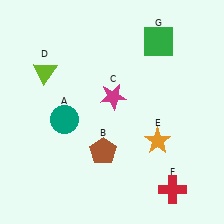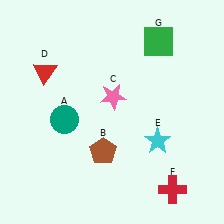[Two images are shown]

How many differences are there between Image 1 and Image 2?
There are 3 differences between the two images.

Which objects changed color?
C changed from magenta to pink. D changed from lime to red. E changed from orange to cyan.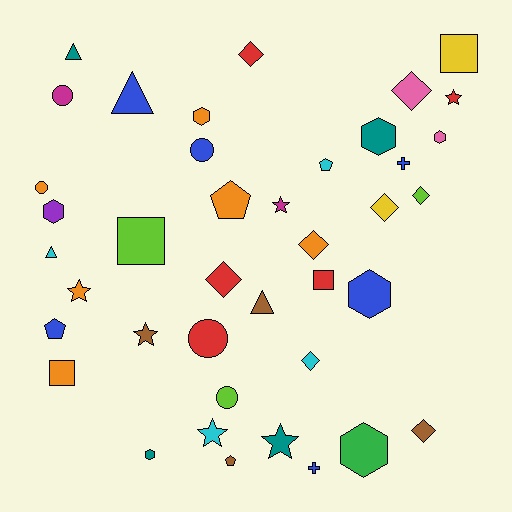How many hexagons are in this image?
There are 7 hexagons.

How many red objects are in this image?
There are 5 red objects.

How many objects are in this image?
There are 40 objects.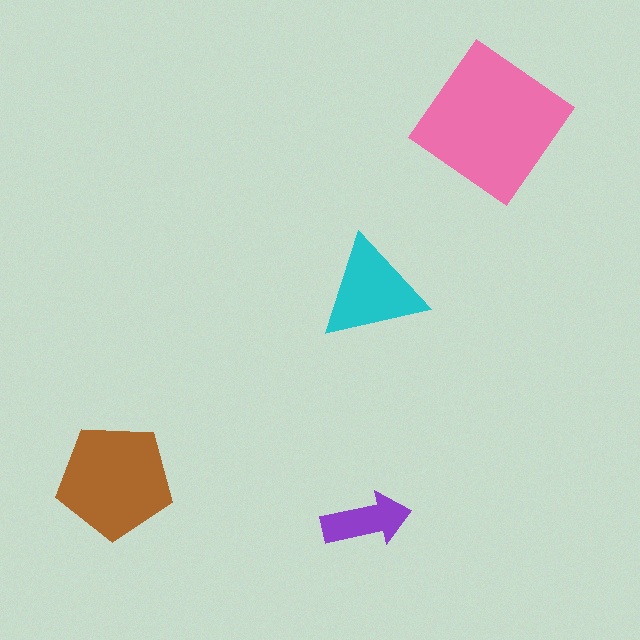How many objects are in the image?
There are 4 objects in the image.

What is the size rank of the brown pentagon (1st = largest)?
2nd.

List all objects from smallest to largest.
The purple arrow, the cyan triangle, the brown pentagon, the pink diamond.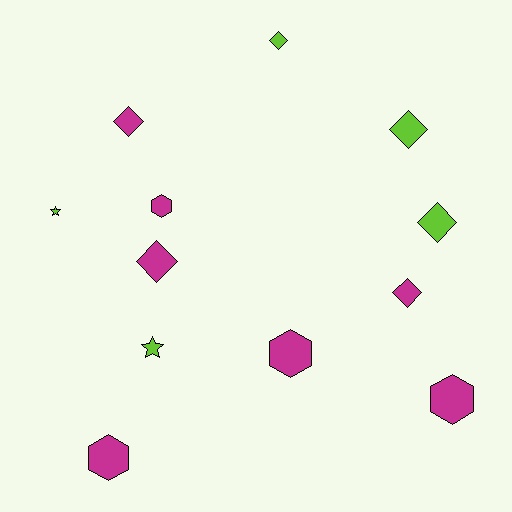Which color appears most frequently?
Magenta, with 7 objects.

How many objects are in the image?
There are 12 objects.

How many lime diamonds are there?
There are 3 lime diamonds.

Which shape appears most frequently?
Diamond, with 6 objects.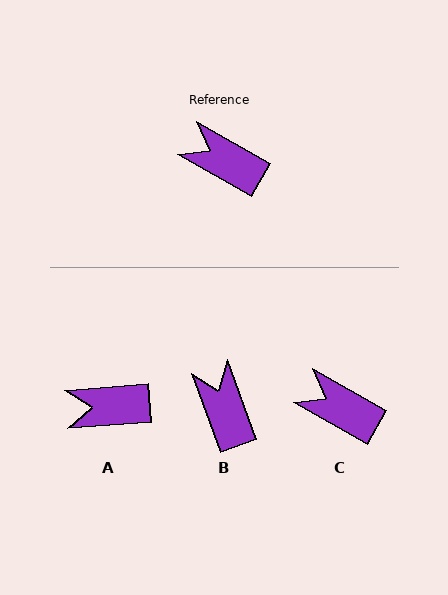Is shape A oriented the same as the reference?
No, it is off by about 34 degrees.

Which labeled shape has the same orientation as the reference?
C.